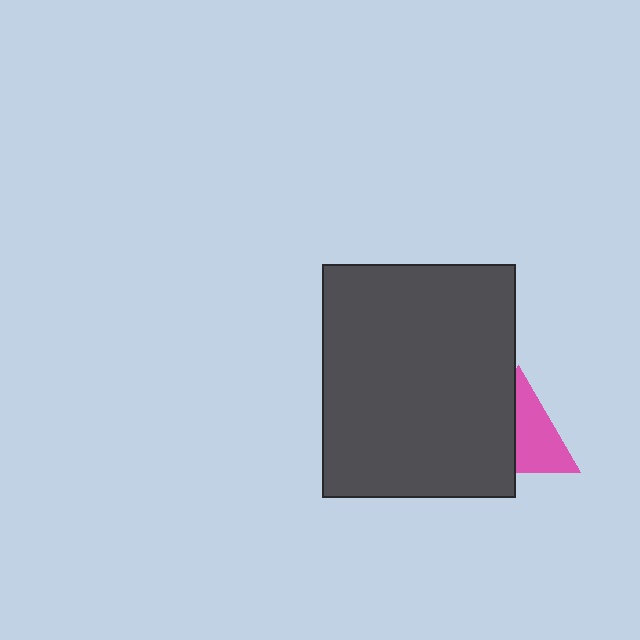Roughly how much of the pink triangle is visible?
About half of it is visible (roughly 54%).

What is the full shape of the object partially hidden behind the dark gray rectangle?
The partially hidden object is a pink triangle.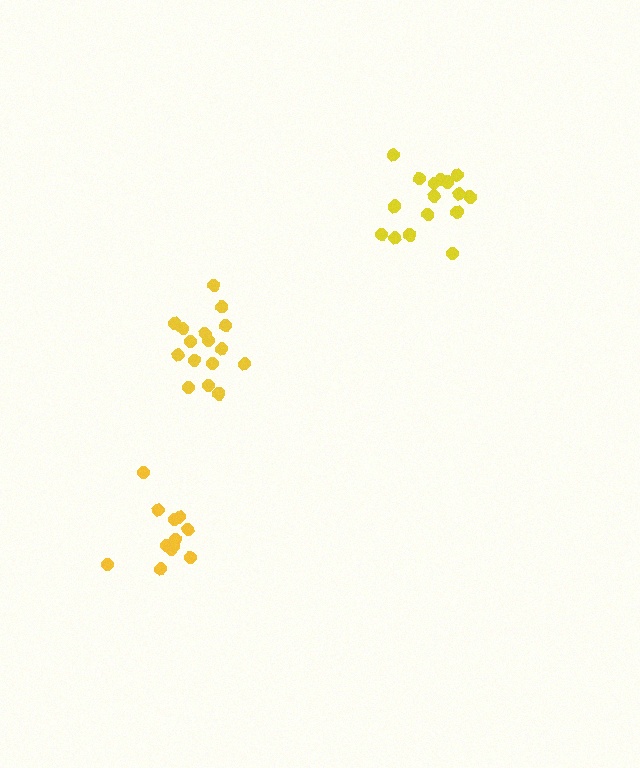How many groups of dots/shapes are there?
There are 3 groups.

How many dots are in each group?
Group 1: 16 dots, Group 2: 16 dots, Group 3: 12 dots (44 total).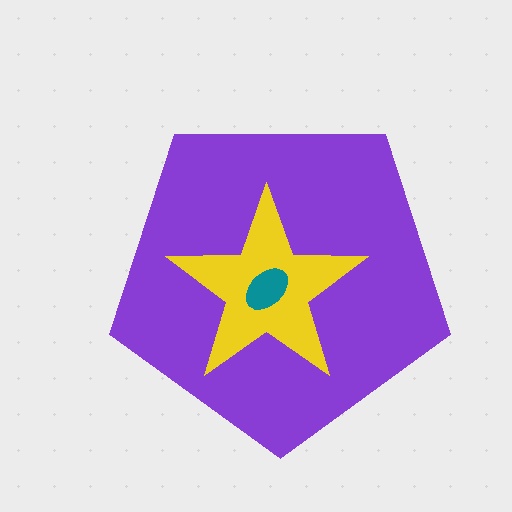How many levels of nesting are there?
3.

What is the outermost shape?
The purple pentagon.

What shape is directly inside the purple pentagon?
The yellow star.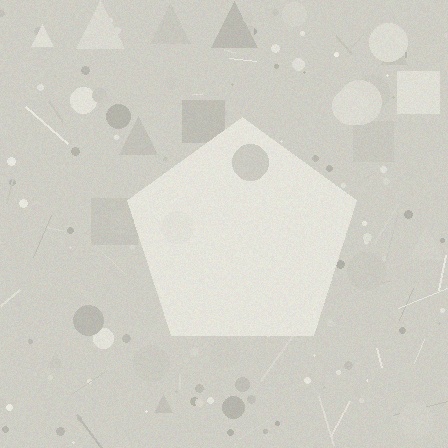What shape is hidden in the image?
A pentagon is hidden in the image.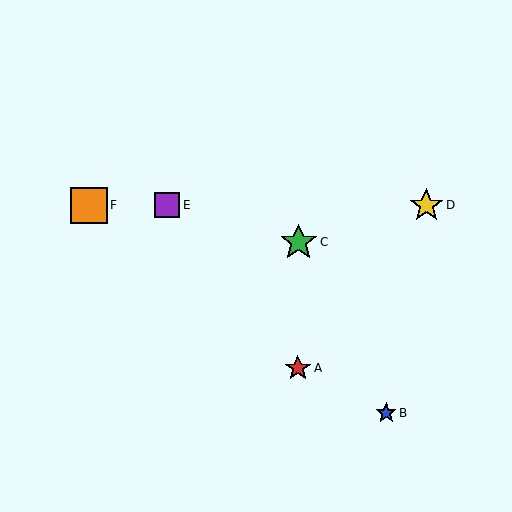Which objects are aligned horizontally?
Objects D, E, F are aligned horizontally.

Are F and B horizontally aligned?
No, F is at y≈205 and B is at y≈413.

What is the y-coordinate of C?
Object C is at y≈242.